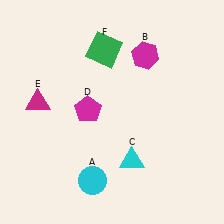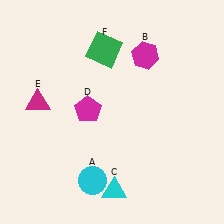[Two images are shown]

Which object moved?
The cyan triangle (C) moved down.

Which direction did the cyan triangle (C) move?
The cyan triangle (C) moved down.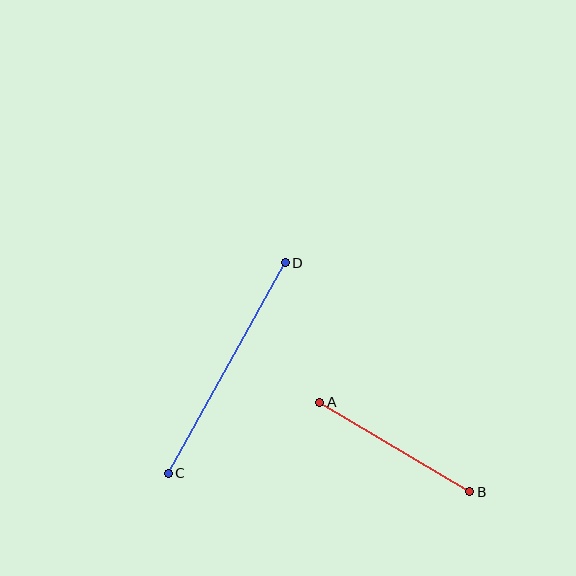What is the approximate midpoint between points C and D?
The midpoint is at approximately (227, 368) pixels.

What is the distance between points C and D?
The distance is approximately 241 pixels.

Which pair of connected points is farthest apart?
Points C and D are farthest apart.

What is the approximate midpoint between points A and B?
The midpoint is at approximately (395, 447) pixels.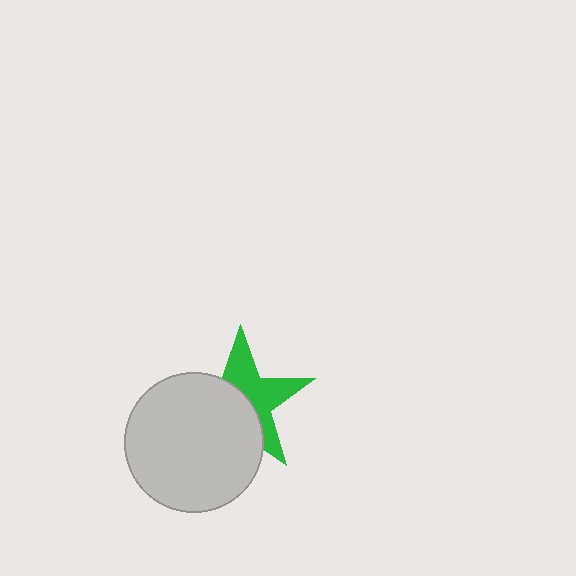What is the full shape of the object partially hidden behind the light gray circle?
The partially hidden object is a green star.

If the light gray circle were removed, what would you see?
You would see the complete green star.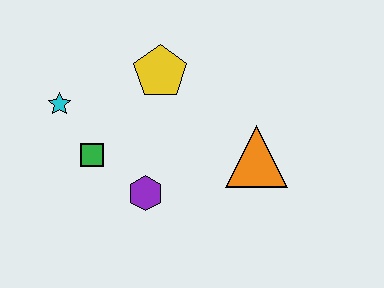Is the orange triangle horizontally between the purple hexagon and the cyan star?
No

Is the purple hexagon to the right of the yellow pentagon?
No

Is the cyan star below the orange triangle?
No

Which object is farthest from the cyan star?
The orange triangle is farthest from the cyan star.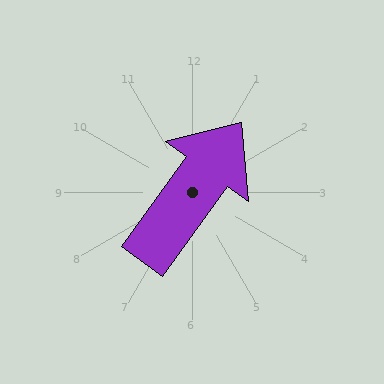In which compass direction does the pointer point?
Northeast.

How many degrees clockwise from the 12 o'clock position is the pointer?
Approximately 36 degrees.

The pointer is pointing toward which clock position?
Roughly 1 o'clock.